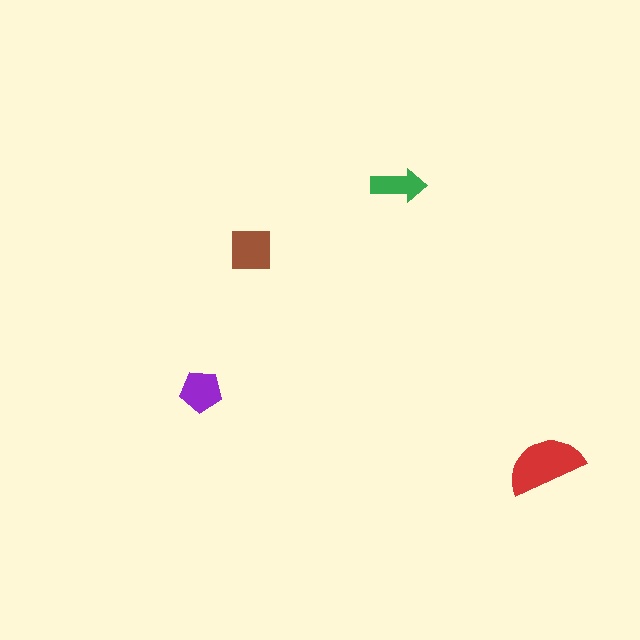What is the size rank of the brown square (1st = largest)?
2nd.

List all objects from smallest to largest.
The green arrow, the purple pentagon, the brown square, the red semicircle.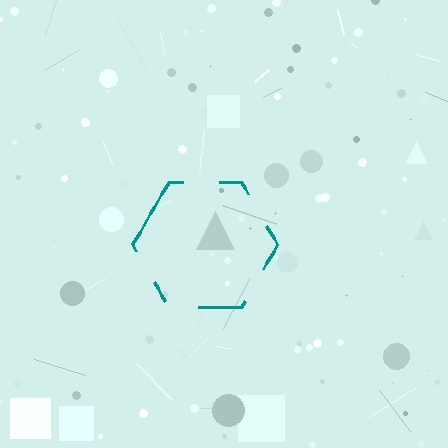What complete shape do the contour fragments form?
The contour fragments form a hexagon.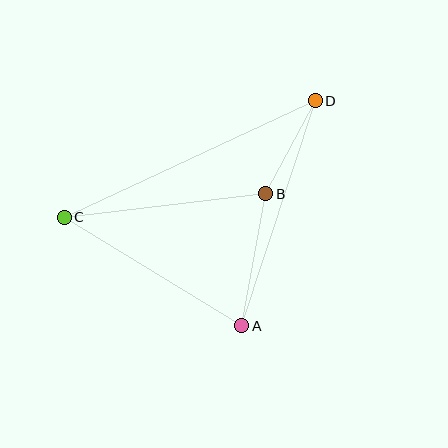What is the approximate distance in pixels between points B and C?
The distance between B and C is approximately 203 pixels.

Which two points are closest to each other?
Points B and D are closest to each other.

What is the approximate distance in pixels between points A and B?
The distance between A and B is approximately 134 pixels.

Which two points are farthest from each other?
Points C and D are farthest from each other.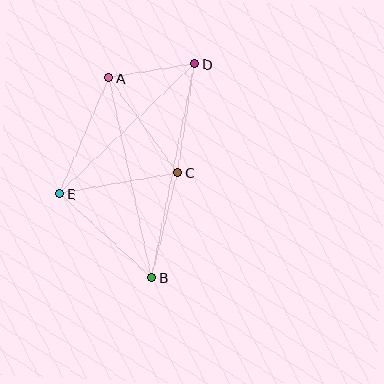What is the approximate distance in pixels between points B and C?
The distance between B and C is approximately 108 pixels.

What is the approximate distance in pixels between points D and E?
The distance between D and E is approximately 188 pixels.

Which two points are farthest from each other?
Points B and D are farthest from each other.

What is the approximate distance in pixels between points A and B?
The distance between A and B is approximately 205 pixels.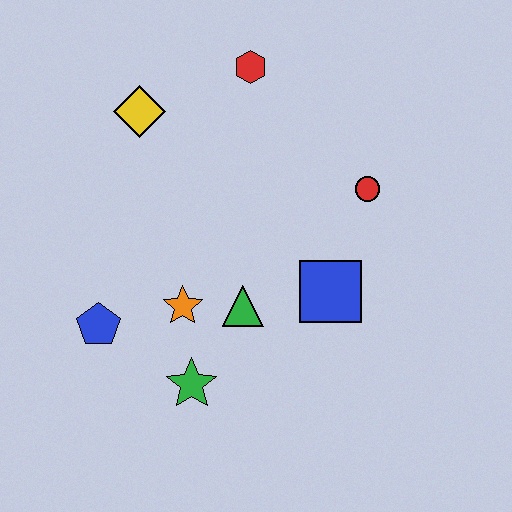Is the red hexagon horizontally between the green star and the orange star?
No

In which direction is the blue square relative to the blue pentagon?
The blue square is to the right of the blue pentagon.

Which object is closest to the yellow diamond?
The red hexagon is closest to the yellow diamond.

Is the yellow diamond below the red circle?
No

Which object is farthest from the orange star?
The red hexagon is farthest from the orange star.